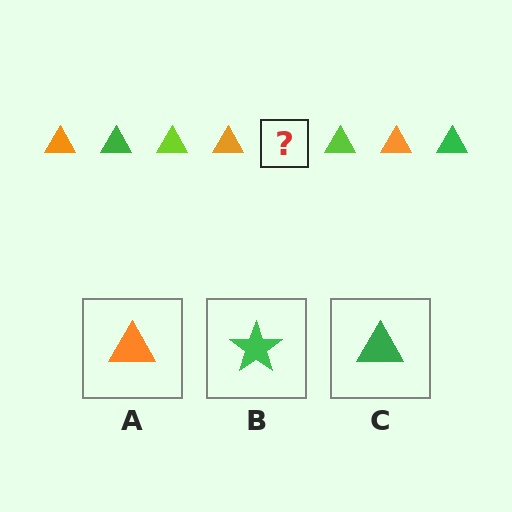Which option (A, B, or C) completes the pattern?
C.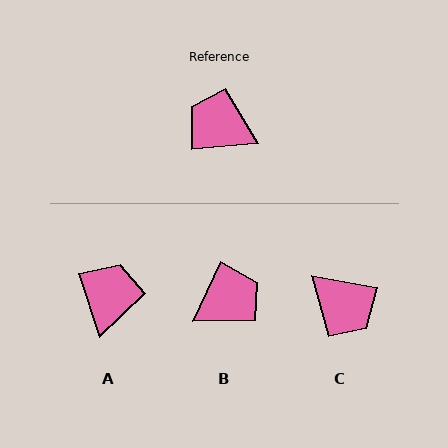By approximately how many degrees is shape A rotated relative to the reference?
Approximately 78 degrees clockwise.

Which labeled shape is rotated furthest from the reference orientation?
C, about 164 degrees away.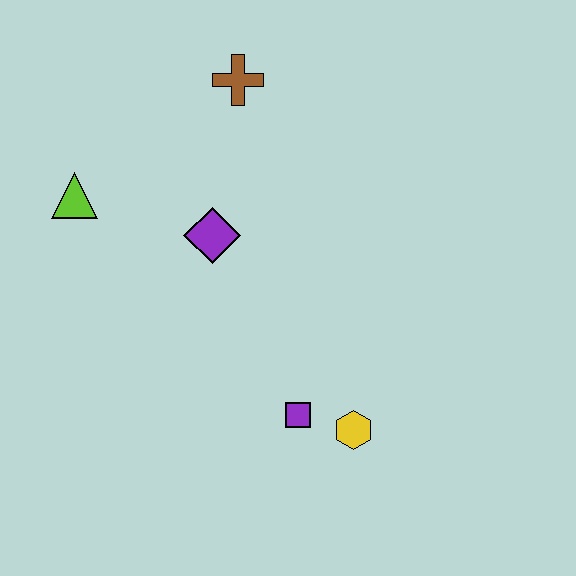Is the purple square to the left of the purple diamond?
No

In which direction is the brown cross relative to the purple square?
The brown cross is above the purple square.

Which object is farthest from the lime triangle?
The yellow hexagon is farthest from the lime triangle.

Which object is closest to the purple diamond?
The lime triangle is closest to the purple diamond.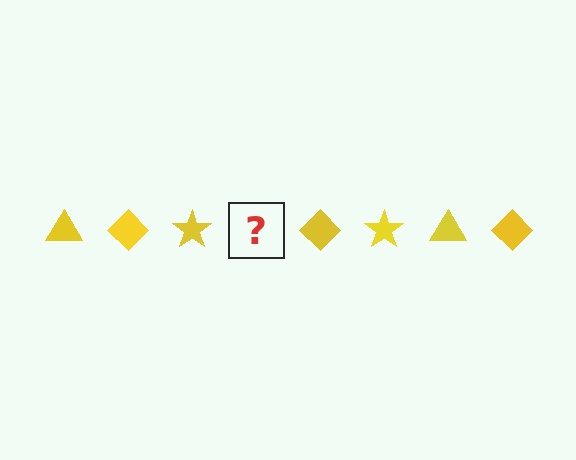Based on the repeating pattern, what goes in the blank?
The blank should be a yellow triangle.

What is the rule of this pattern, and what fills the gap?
The rule is that the pattern cycles through triangle, diamond, star shapes in yellow. The gap should be filled with a yellow triangle.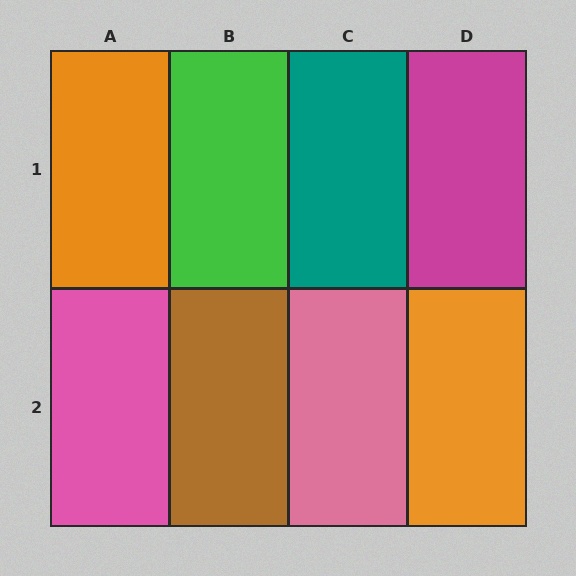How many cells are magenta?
1 cell is magenta.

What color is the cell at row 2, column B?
Brown.